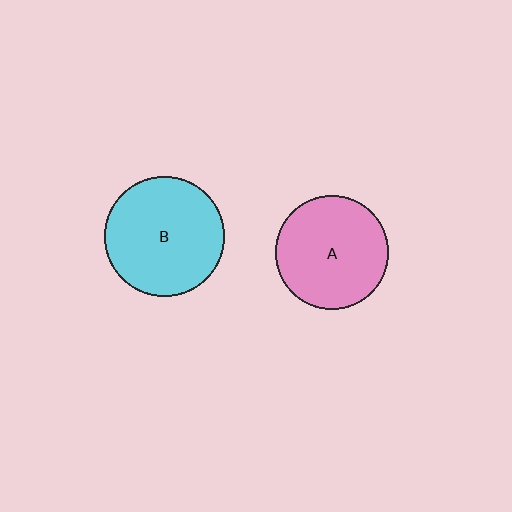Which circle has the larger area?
Circle B (cyan).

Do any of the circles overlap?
No, none of the circles overlap.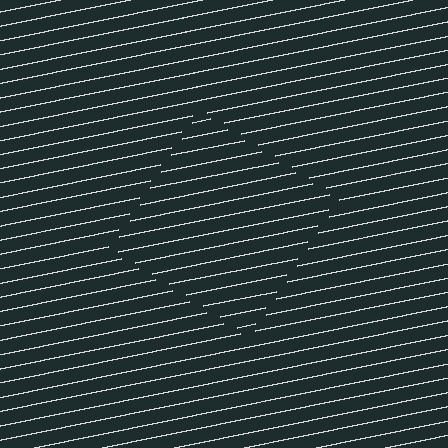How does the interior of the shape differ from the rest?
The interior of the shape contains the same grating, shifted by half a period — the contour is defined by the phase discontinuity where line-ends from the inner and outer gratings abut.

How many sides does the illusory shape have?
4 sides — the line-ends trace a square.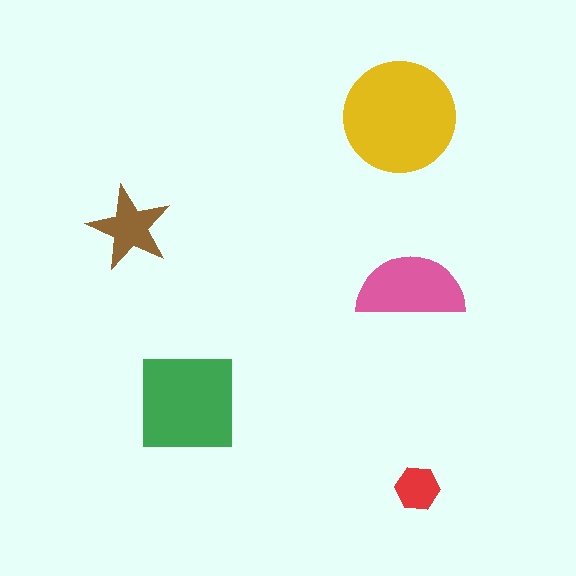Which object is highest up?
The yellow circle is topmost.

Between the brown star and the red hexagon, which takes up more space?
The brown star.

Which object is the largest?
The yellow circle.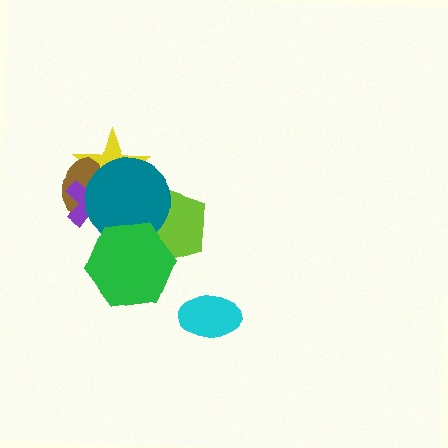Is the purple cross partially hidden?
Yes, it is partially covered by another shape.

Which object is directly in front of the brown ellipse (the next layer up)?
The purple cross is directly in front of the brown ellipse.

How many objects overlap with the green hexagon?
2 objects overlap with the green hexagon.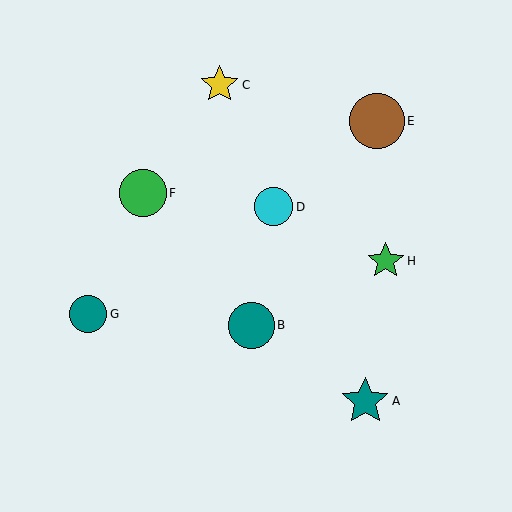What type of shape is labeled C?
Shape C is a yellow star.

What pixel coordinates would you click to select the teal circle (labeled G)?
Click at (88, 314) to select the teal circle G.